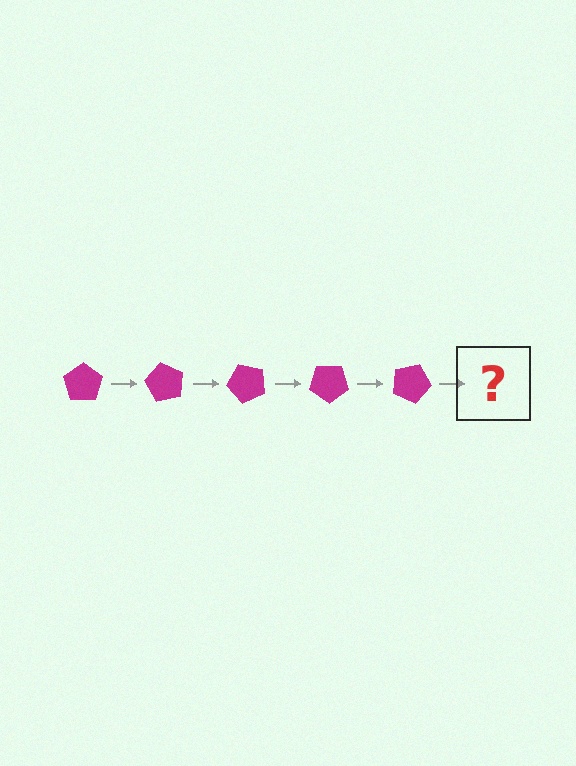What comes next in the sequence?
The next element should be a magenta pentagon rotated 300 degrees.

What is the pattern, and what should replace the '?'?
The pattern is that the pentagon rotates 60 degrees each step. The '?' should be a magenta pentagon rotated 300 degrees.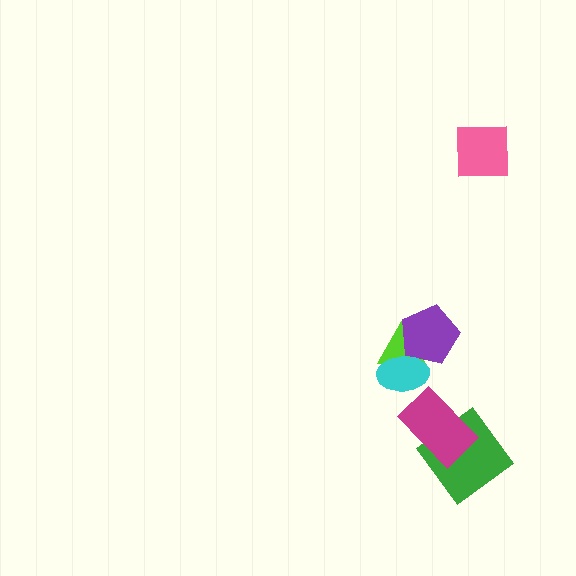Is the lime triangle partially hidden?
Yes, it is partially covered by another shape.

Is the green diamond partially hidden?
Yes, it is partially covered by another shape.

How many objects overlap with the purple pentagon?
2 objects overlap with the purple pentagon.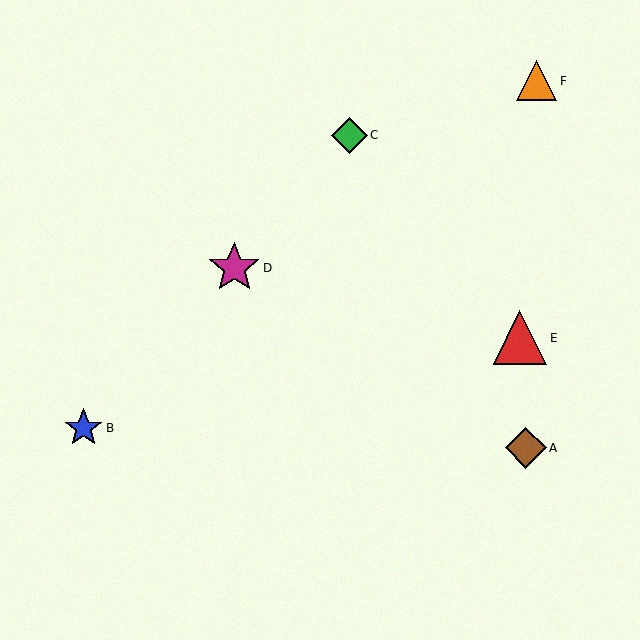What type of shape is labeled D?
Shape D is a magenta star.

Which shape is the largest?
The red triangle (labeled E) is the largest.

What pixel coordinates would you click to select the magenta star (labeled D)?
Click at (234, 268) to select the magenta star D.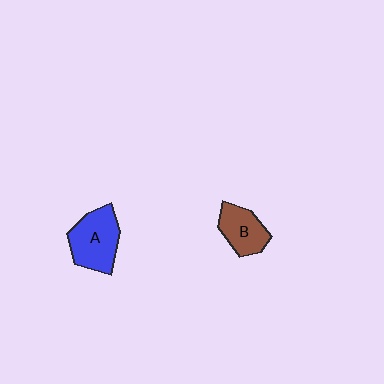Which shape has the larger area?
Shape A (blue).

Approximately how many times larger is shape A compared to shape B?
Approximately 1.4 times.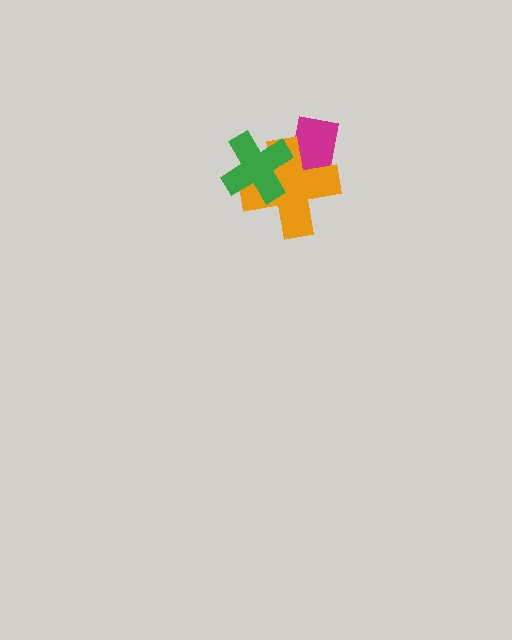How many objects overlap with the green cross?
2 objects overlap with the green cross.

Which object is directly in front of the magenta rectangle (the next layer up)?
The orange cross is directly in front of the magenta rectangle.